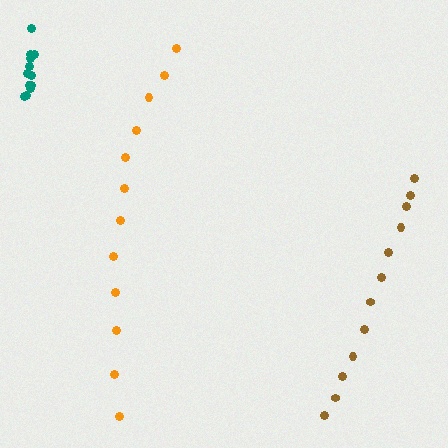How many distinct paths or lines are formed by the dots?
There are 3 distinct paths.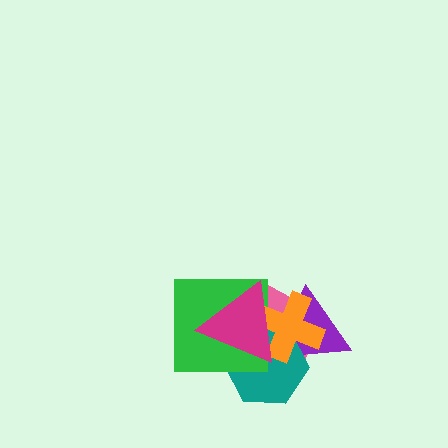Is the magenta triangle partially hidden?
No, no other shape covers it.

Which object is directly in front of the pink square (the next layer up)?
The purple triangle is directly in front of the pink square.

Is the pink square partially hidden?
Yes, it is partially covered by another shape.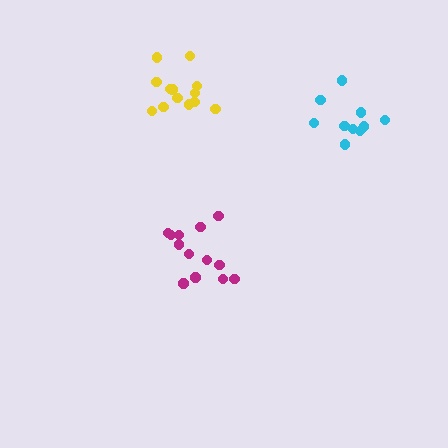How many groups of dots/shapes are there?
There are 3 groups.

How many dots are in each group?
Group 1: 13 dots, Group 2: 10 dots, Group 3: 13 dots (36 total).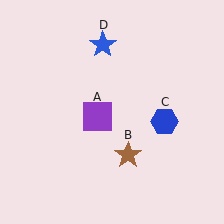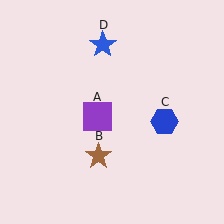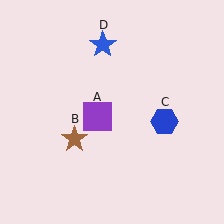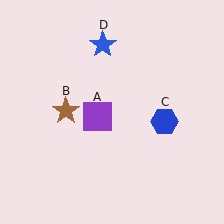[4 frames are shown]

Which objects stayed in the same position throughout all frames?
Purple square (object A) and blue hexagon (object C) and blue star (object D) remained stationary.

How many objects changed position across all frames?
1 object changed position: brown star (object B).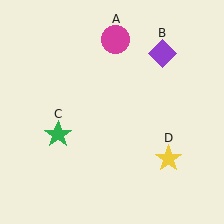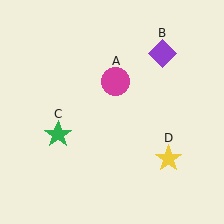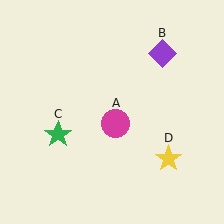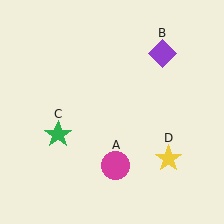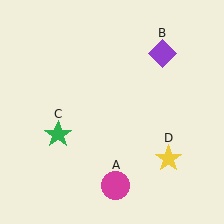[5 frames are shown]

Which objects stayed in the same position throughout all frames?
Purple diamond (object B) and green star (object C) and yellow star (object D) remained stationary.